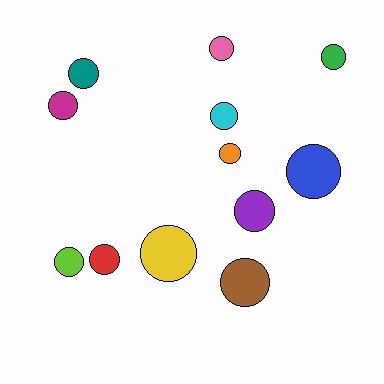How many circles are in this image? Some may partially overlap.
There are 12 circles.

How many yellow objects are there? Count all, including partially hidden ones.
There is 1 yellow object.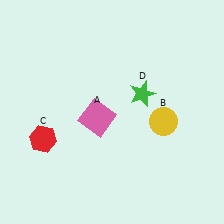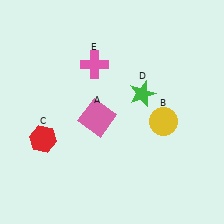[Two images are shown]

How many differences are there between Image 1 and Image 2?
There is 1 difference between the two images.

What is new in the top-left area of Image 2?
A pink cross (E) was added in the top-left area of Image 2.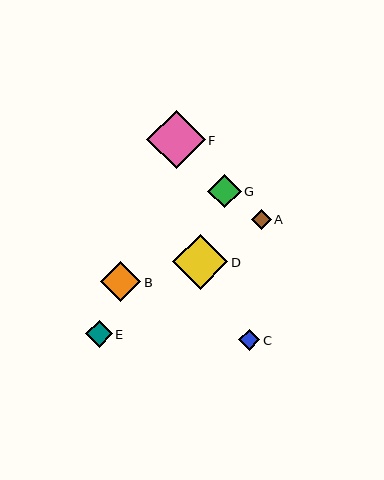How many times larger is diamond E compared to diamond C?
Diamond E is approximately 1.3 times the size of diamond C.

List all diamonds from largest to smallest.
From largest to smallest: F, D, B, G, E, C, A.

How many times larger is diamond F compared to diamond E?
Diamond F is approximately 2.2 times the size of diamond E.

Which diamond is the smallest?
Diamond A is the smallest with a size of approximately 20 pixels.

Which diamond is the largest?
Diamond F is the largest with a size of approximately 58 pixels.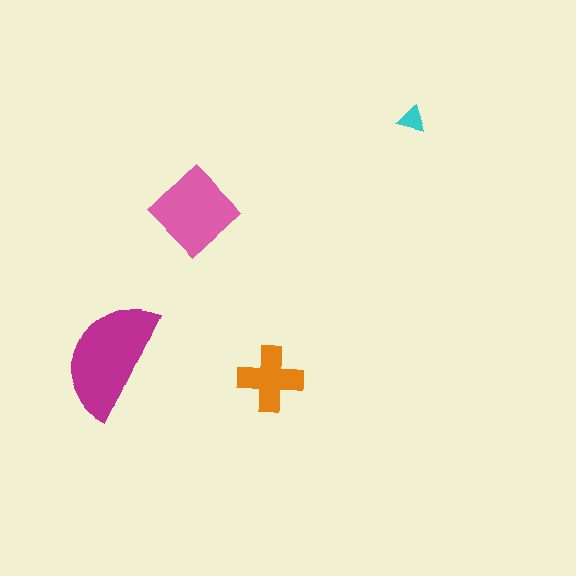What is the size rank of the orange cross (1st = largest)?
3rd.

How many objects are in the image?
There are 4 objects in the image.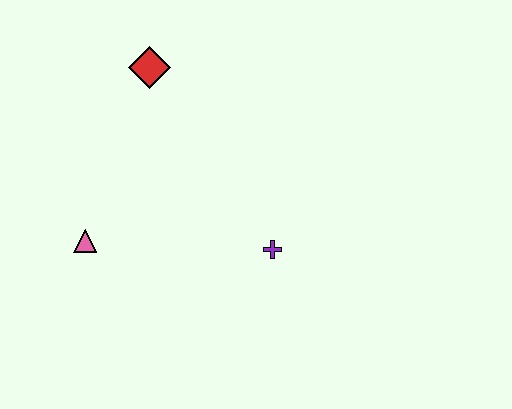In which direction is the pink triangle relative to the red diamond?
The pink triangle is below the red diamond.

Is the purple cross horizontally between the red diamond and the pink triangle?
No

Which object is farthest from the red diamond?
The purple cross is farthest from the red diamond.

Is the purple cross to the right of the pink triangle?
Yes